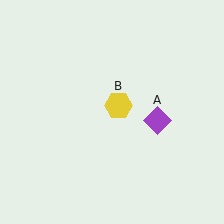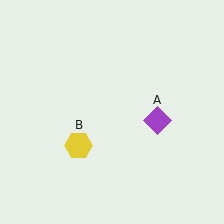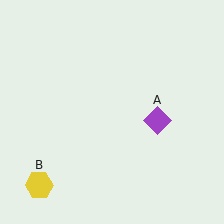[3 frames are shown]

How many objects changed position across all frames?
1 object changed position: yellow hexagon (object B).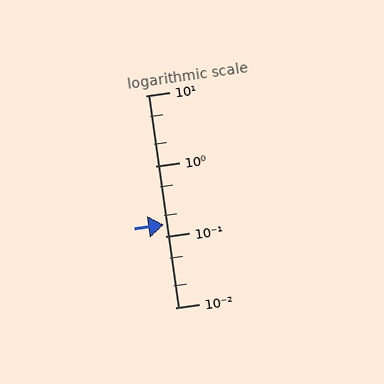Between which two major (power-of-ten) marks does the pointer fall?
The pointer is between 0.1 and 1.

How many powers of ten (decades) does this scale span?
The scale spans 3 decades, from 0.01 to 10.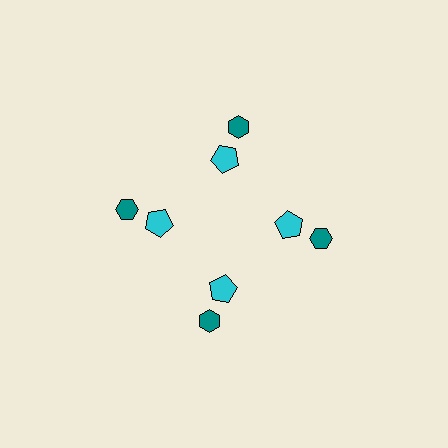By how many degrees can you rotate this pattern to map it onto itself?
The pattern maps onto itself every 90 degrees of rotation.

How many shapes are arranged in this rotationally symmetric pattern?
There are 8 shapes, arranged in 4 groups of 2.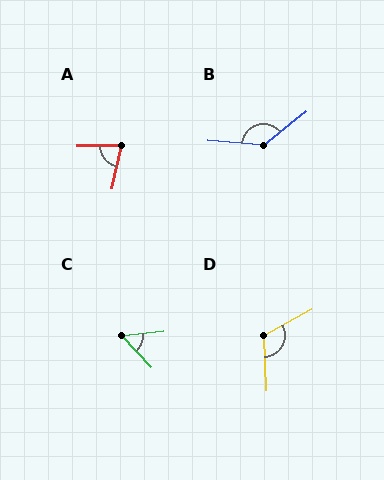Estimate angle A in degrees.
Approximately 77 degrees.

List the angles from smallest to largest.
C (52°), A (77°), D (116°), B (137°).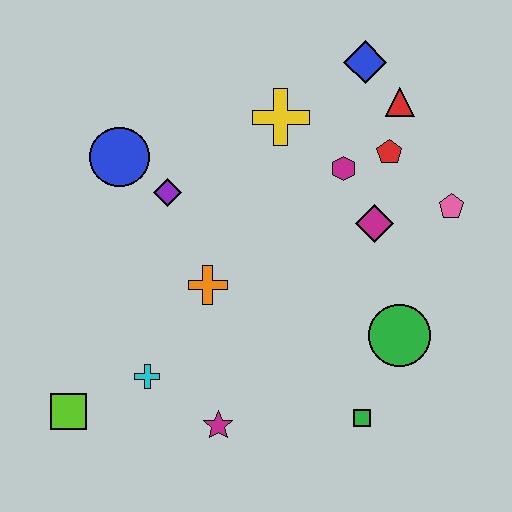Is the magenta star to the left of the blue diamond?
Yes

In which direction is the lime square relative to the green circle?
The lime square is to the left of the green circle.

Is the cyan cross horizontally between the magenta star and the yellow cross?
No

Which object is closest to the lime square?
The cyan cross is closest to the lime square.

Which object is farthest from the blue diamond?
The lime square is farthest from the blue diamond.